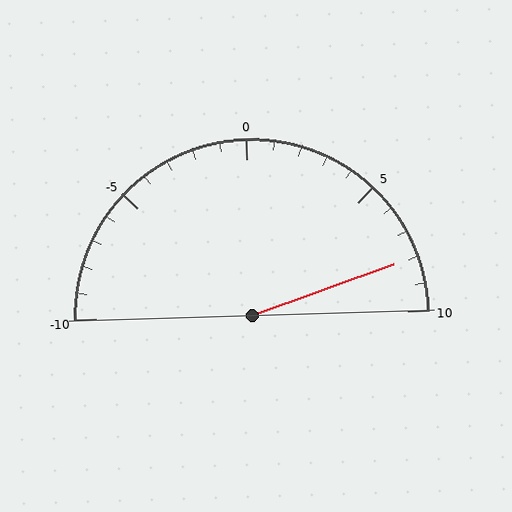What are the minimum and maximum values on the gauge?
The gauge ranges from -10 to 10.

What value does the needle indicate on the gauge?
The needle indicates approximately 8.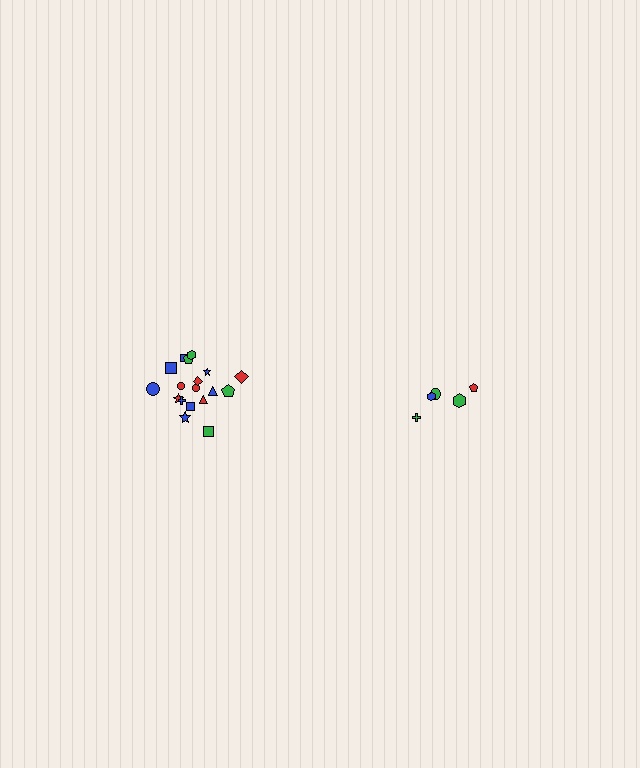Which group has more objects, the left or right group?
The left group.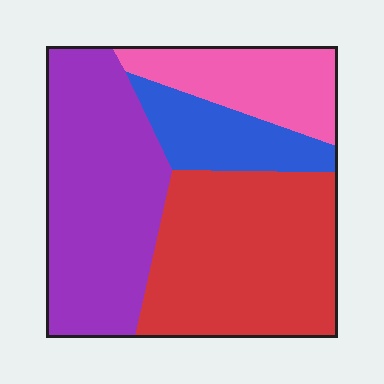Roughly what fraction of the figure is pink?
Pink takes up about one sixth (1/6) of the figure.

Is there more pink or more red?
Red.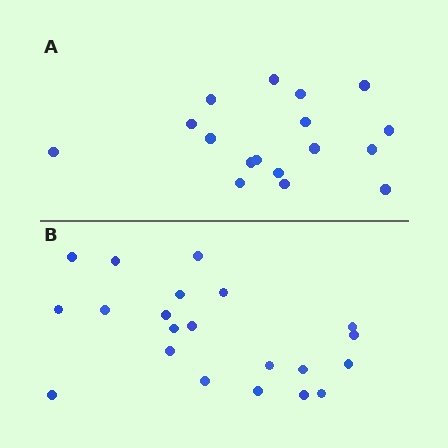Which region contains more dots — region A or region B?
Region B (the bottom region) has more dots.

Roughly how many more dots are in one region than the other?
Region B has about 4 more dots than region A.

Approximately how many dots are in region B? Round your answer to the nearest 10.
About 20 dots. (The exact count is 21, which rounds to 20.)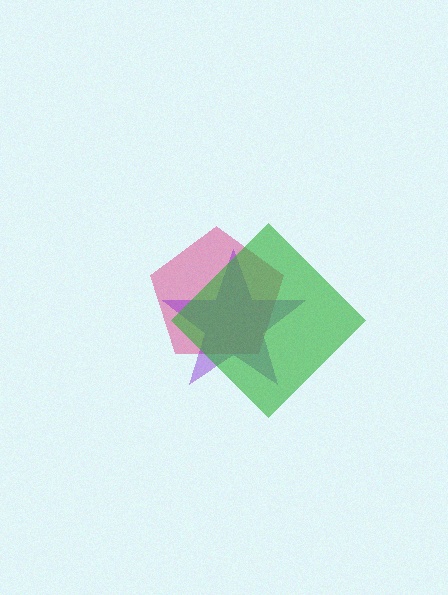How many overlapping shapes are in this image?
There are 3 overlapping shapes in the image.